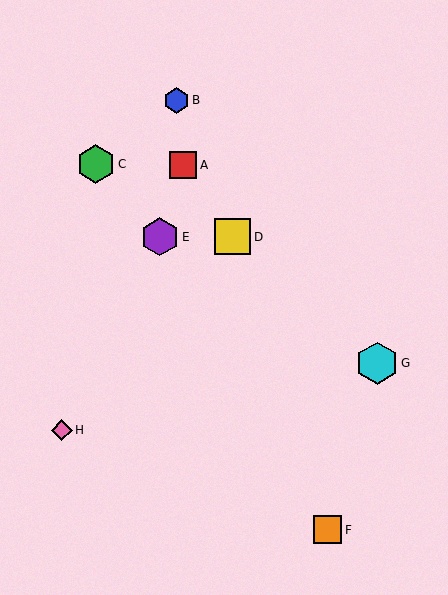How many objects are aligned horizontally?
2 objects (D, E) are aligned horizontally.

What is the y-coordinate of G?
Object G is at y≈363.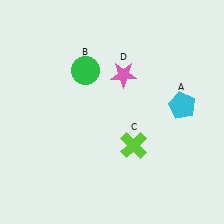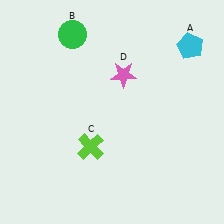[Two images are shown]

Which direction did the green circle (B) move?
The green circle (B) moved up.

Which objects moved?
The objects that moved are: the cyan pentagon (A), the green circle (B), the lime cross (C).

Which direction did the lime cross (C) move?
The lime cross (C) moved left.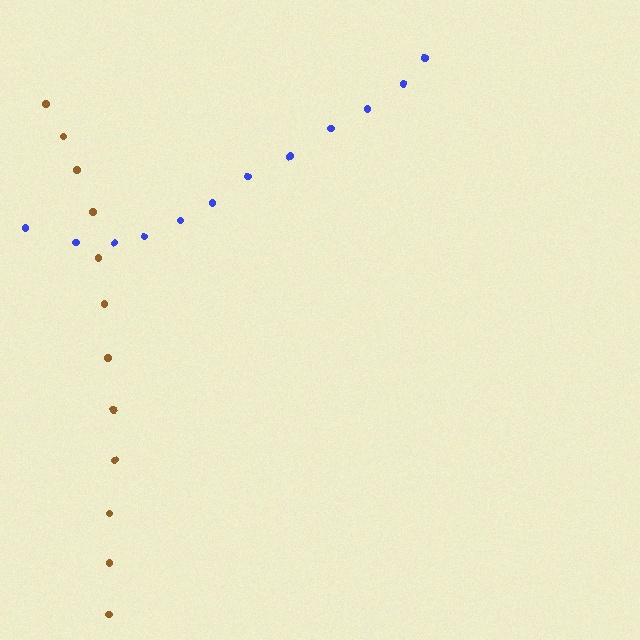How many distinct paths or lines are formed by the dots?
There are 2 distinct paths.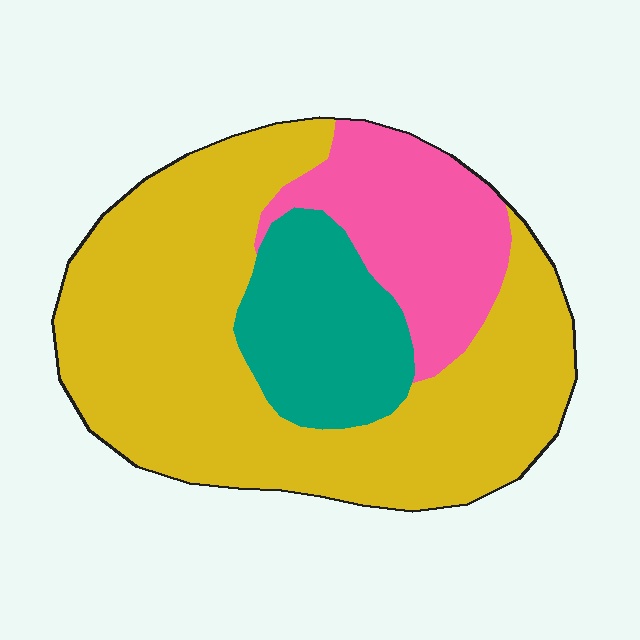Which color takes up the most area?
Yellow, at roughly 60%.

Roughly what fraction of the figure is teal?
Teal covers roughly 20% of the figure.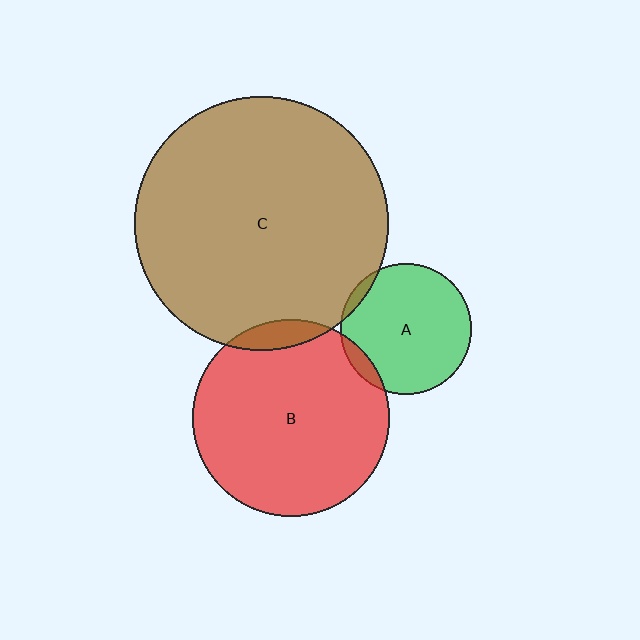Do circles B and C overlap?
Yes.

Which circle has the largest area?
Circle C (brown).